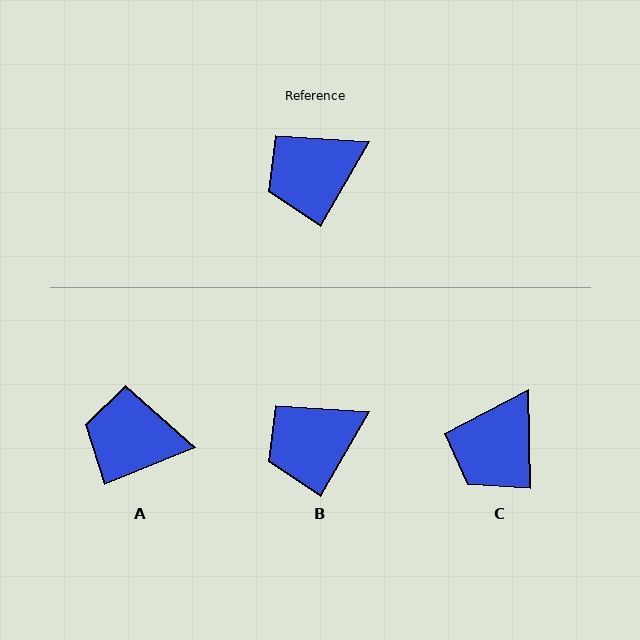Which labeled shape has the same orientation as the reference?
B.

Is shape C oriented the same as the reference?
No, it is off by about 31 degrees.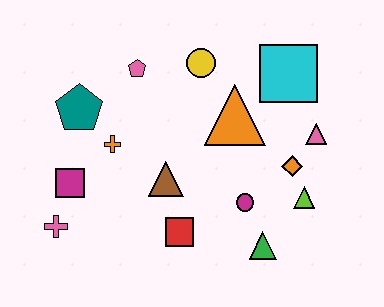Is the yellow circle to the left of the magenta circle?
Yes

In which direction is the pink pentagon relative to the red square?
The pink pentagon is above the red square.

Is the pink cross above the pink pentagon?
No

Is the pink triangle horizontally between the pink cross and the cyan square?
No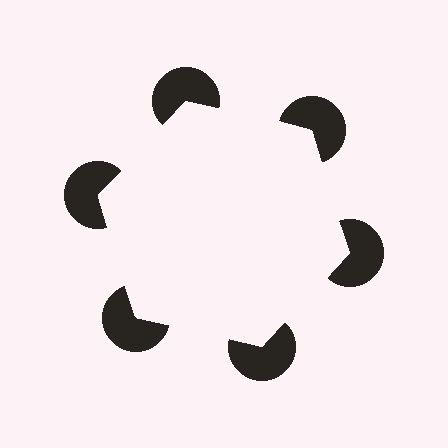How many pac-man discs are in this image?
There are 6 — one at each vertex of the illusory hexagon.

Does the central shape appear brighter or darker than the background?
It typically appears slightly brighter than the background, even though no actual brightness change is drawn.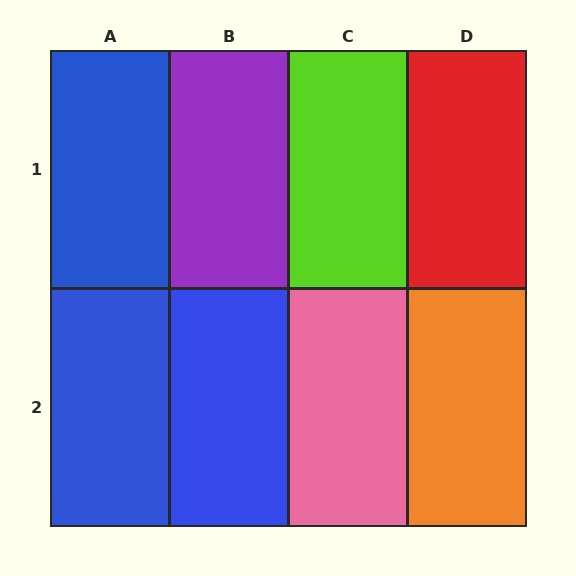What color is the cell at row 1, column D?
Red.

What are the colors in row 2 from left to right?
Blue, blue, pink, orange.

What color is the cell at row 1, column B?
Purple.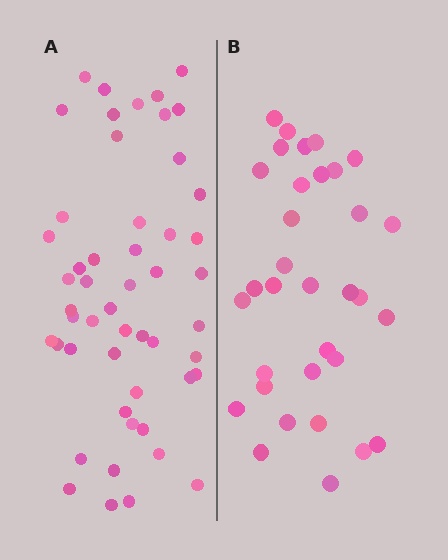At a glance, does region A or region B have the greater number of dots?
Region A (the left region) has more dots.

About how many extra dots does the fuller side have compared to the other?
Region A has approximately 20 more dots than region B.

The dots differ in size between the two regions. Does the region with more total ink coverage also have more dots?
No. Region B has more total ink coverage because its dots are larger, but region A actually contains more individual dots. Total area can be misleading — the number of items is what matters here.